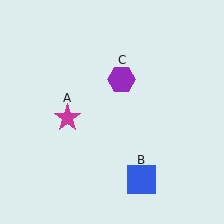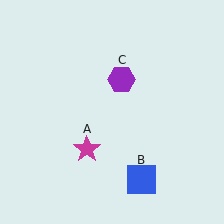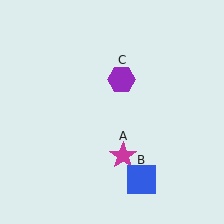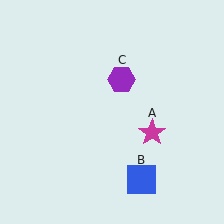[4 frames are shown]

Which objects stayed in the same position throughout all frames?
Blue square (object B) and purple hexagon (object C) remained stationary.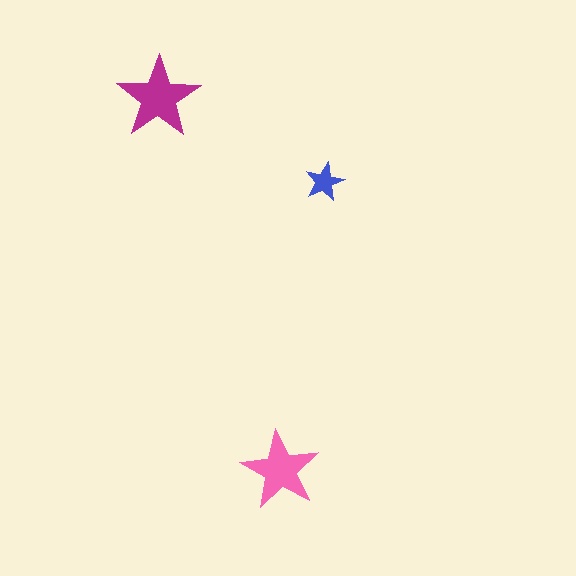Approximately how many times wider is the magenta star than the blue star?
About 2 times wider.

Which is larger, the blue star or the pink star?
The pink one.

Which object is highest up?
The magenta star is topmost.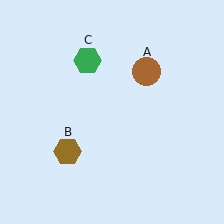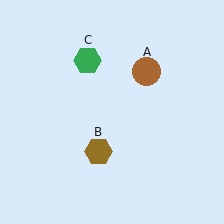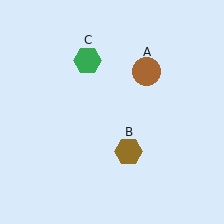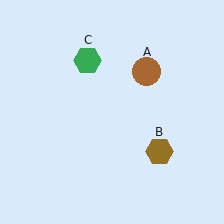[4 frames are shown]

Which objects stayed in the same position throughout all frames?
Brown circle (object A) and green hexagon (object C) remained stationary.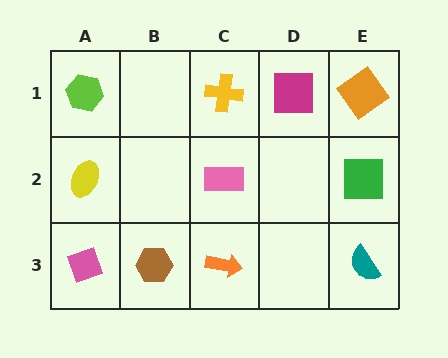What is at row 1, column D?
A magenta square.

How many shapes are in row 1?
4 shapes.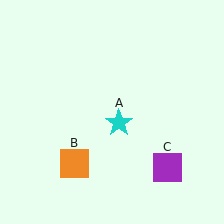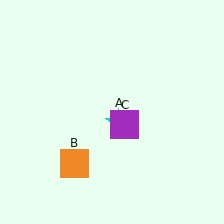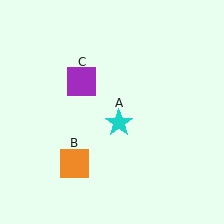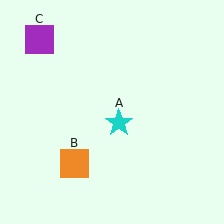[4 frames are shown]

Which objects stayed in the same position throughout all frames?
Cyan star (object A) and orange square (object B) remained stationary.